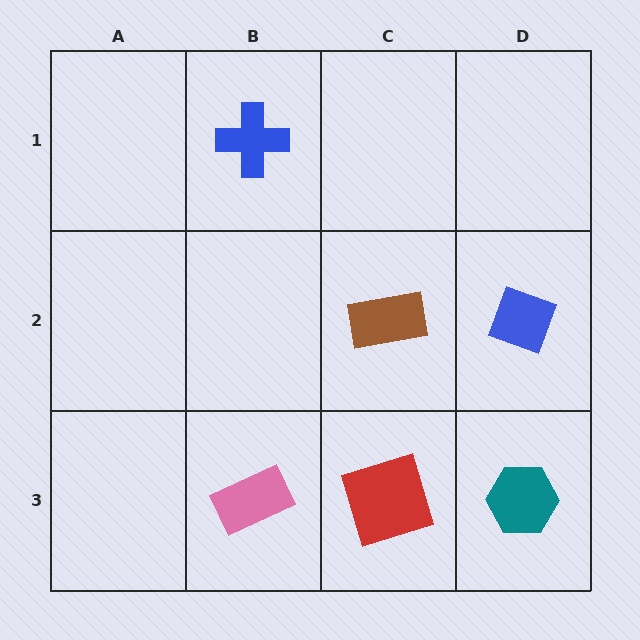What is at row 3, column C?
A red square.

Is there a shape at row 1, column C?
No, that cell is empty.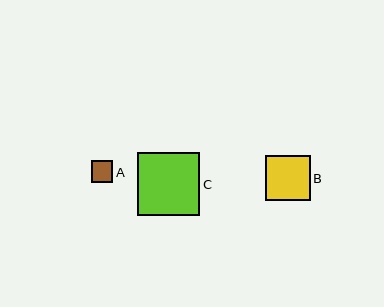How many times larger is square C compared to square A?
Square C is approximately 2.8 times the size of square A.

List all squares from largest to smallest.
From largest to smallest: C, B, A.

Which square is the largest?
Square C is the largest with a size of approximately 62 pixels.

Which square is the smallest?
Square A is the smallest with a size of approximately 22 pixels.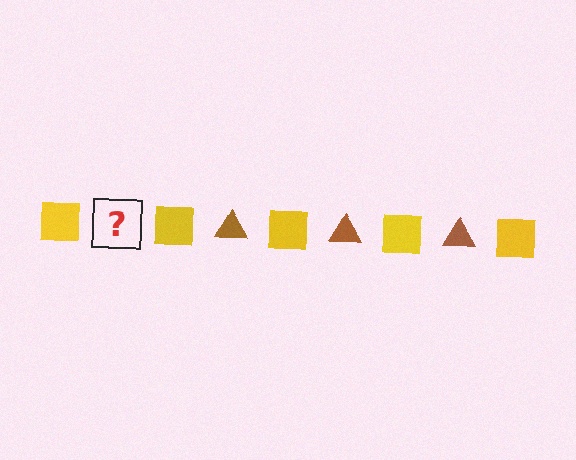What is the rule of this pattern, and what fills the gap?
The rule is that the pattern alternates between yellow square and brown triangle. The gap should be filled with a brown triangle.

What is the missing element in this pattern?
The missing element is a brown triangle.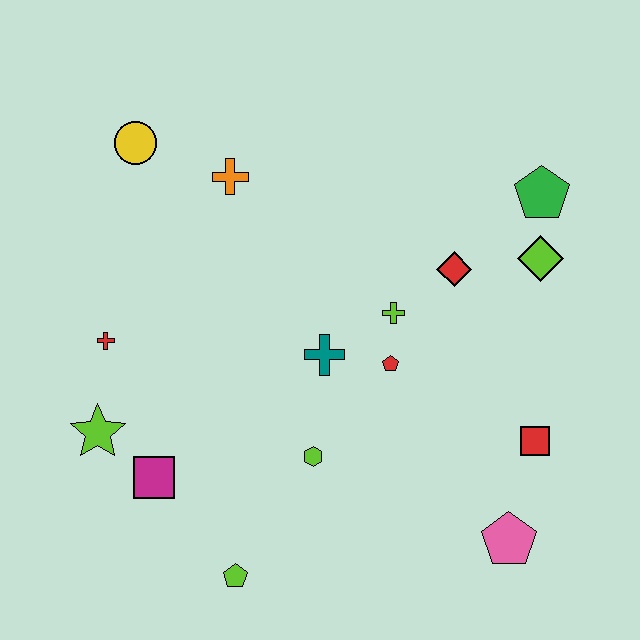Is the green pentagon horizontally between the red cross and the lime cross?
No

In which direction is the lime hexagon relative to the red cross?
The lime hexagon is to the right of the red cross.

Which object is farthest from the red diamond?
The lime star is farthest from the red diamond.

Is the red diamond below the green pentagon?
Yes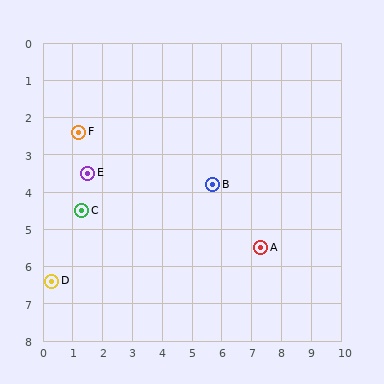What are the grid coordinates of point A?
Point A is at approximately (7.3, 5.5).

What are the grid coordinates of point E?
Point E is at approximately (1.5, 3.5).